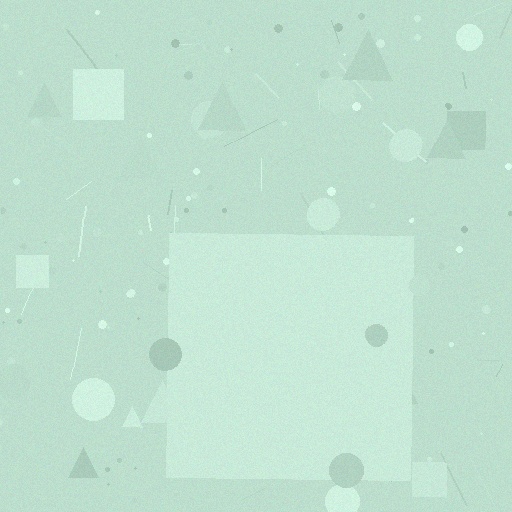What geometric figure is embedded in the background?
A square is embedded in the background.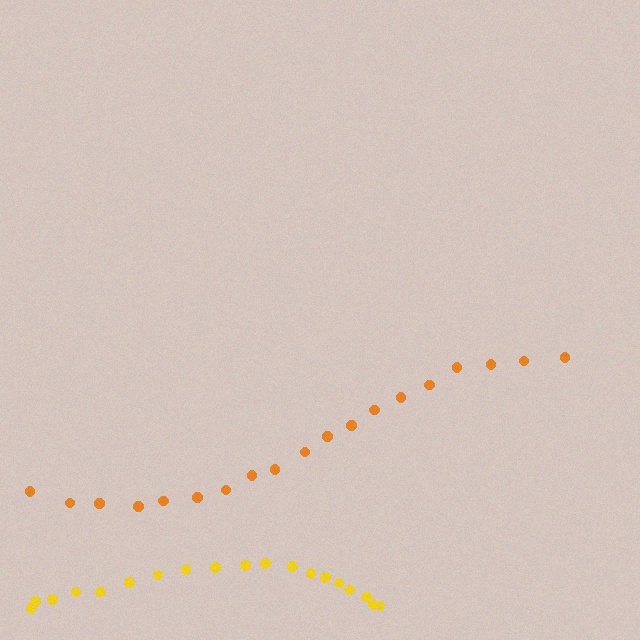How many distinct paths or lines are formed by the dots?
There are 2 distinct paths.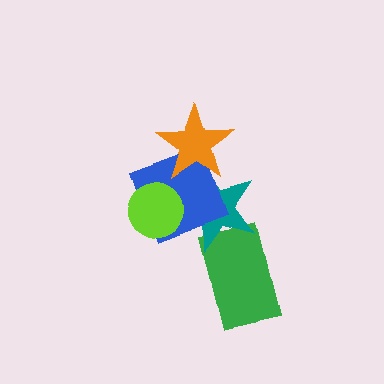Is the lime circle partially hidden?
No, no other shape covers it.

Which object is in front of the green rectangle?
The teal star is in front of the green rectangle.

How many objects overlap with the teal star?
4 objects overlap with the teal star.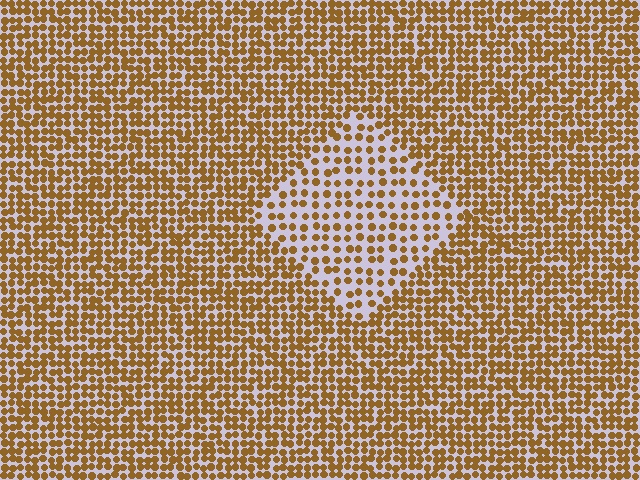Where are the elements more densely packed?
The elements are more densely packed outside the diamond boundary.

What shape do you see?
I see a diamond.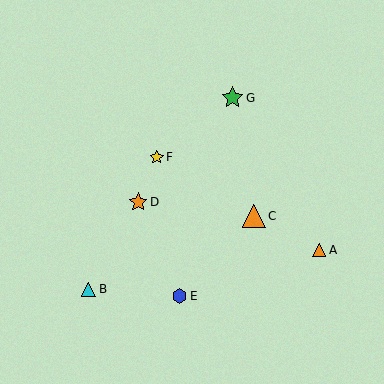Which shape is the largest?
The orange triangle (labeled C) is the largest.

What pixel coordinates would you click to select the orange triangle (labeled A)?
Click at (319, 250) to select the orange triangle A.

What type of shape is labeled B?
Shape B is a cyan triangle.